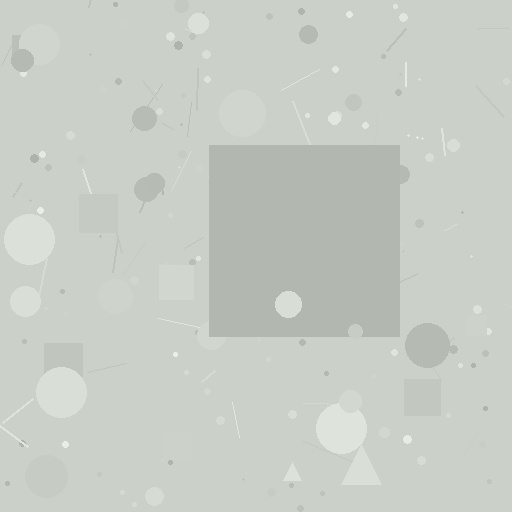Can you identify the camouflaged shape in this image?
The camouflaged shape is a square.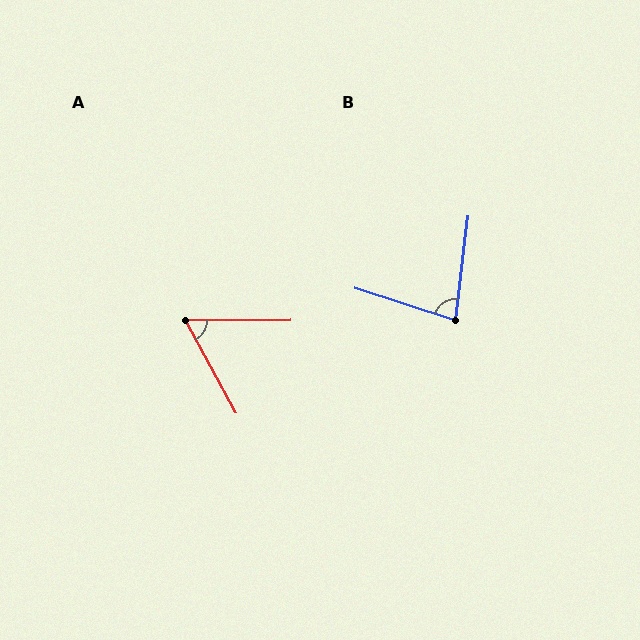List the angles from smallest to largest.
A (62°), B (79°).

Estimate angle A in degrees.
Approximately 62 degrees.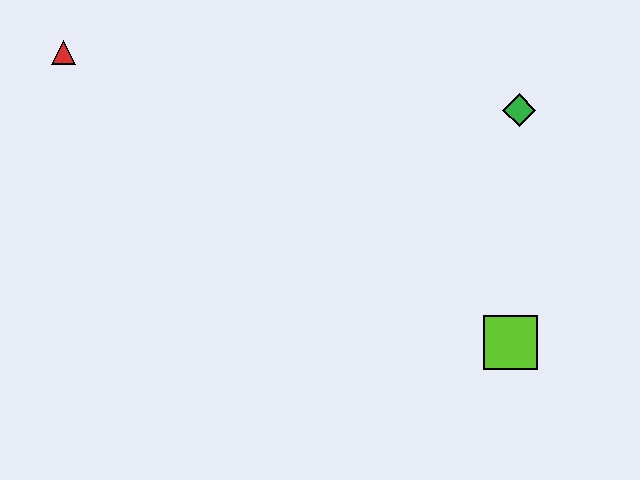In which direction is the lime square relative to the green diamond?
The lime square is below the green diamond.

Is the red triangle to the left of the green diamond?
Yes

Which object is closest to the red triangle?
The green diamond is closest to the red triangle.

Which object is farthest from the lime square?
The red triangle is farthest from the lime square.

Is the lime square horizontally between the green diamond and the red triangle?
Yes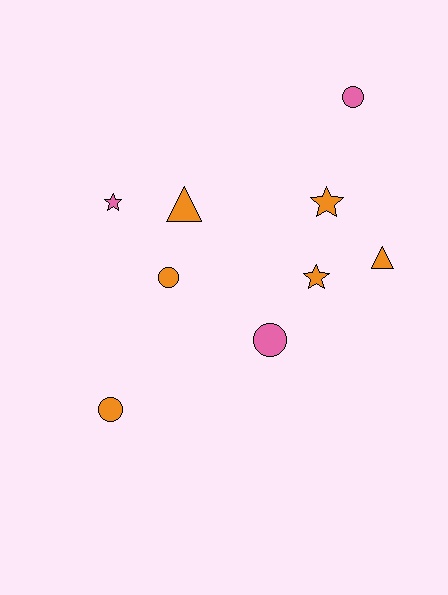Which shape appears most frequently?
Circle, with 4 objects.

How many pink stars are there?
There is 1 pink star.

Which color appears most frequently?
Orange, with 6 objects.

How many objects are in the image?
There are 9 objects.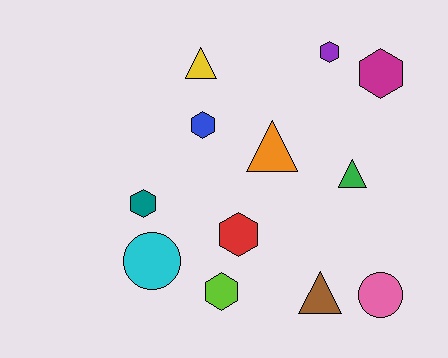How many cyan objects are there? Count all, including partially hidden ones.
There is 1 cyan object.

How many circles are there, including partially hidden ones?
There are 2 circles.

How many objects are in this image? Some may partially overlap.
There are 12 objects.